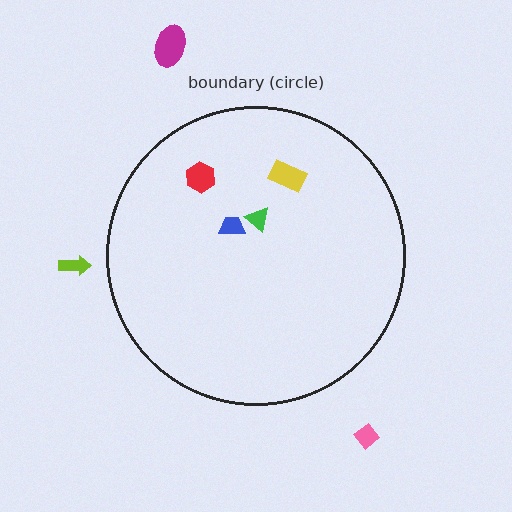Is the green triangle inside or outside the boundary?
Inside.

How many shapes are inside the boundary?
4 inside, 3 outside.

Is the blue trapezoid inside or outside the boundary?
Inside.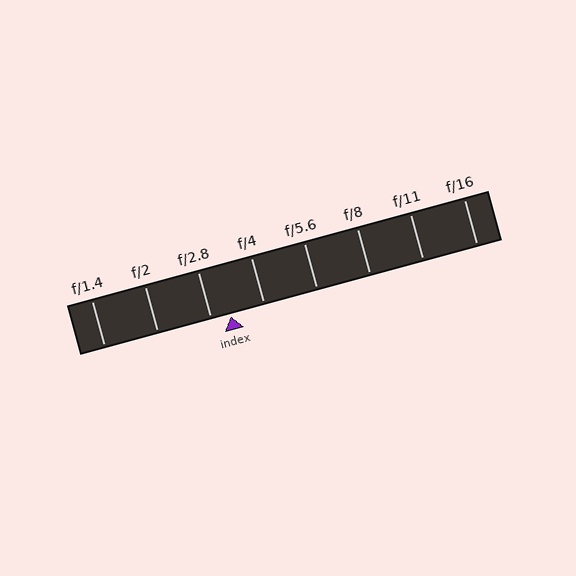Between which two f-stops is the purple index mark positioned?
The index mark is between f/2.8 and f/4.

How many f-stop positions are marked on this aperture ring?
There are 8 f-stop positions marked.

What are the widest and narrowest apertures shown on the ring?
The widest aperture shown is f/1.4 and the narrowest is f/16.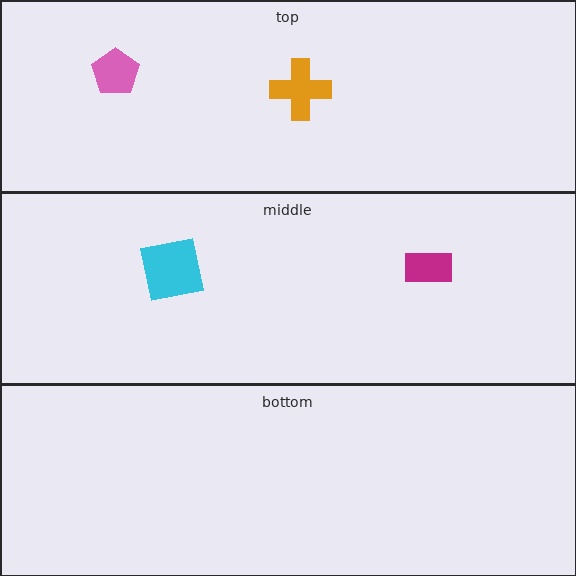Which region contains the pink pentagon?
The top region.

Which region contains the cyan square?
The middle region.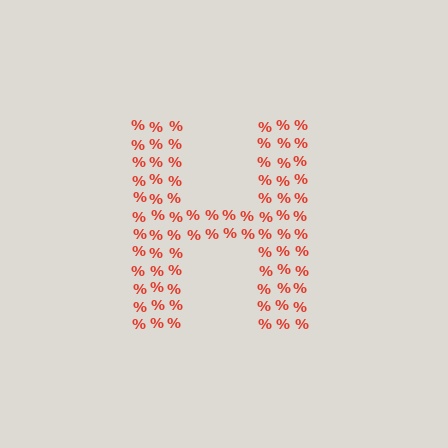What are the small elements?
The small elements are percent signs.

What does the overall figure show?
The overall figure shows the letter H.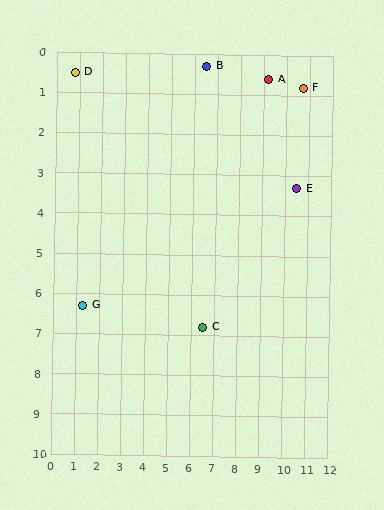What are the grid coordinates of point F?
Point F is at approximately (10.7, 0.8).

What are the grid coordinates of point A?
Point A is at approximately (9.2, 0.6).